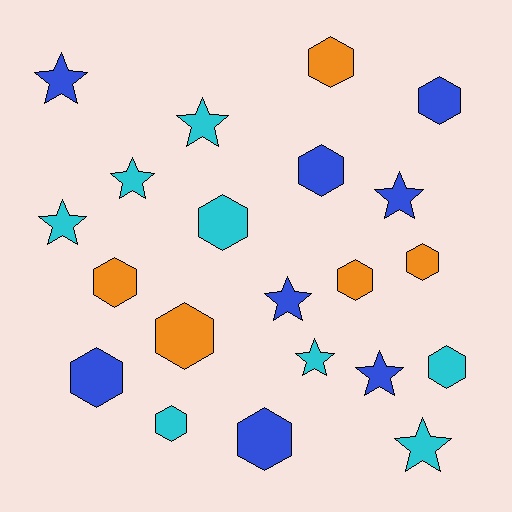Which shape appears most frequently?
Hexagon, with 12 objects.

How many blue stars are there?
There are 4 blue stars.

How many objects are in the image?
There are 21 objects.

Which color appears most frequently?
Blue, with 8 objects.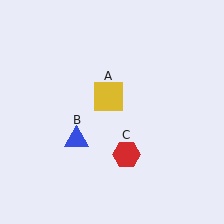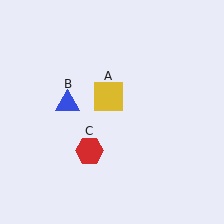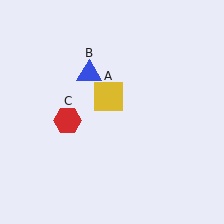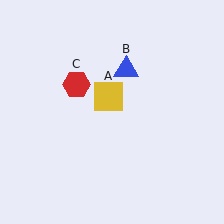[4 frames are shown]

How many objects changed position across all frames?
2 objects changed position: blue triangle (object B), red hexagon (object C).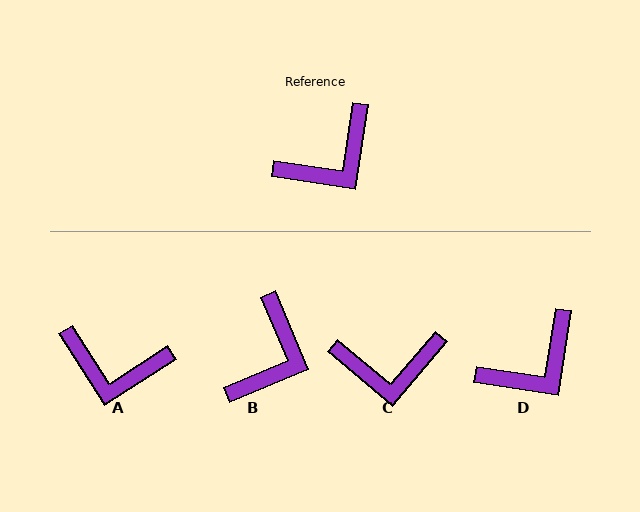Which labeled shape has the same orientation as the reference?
D.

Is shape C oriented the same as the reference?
No, it is off by about 31 degrees.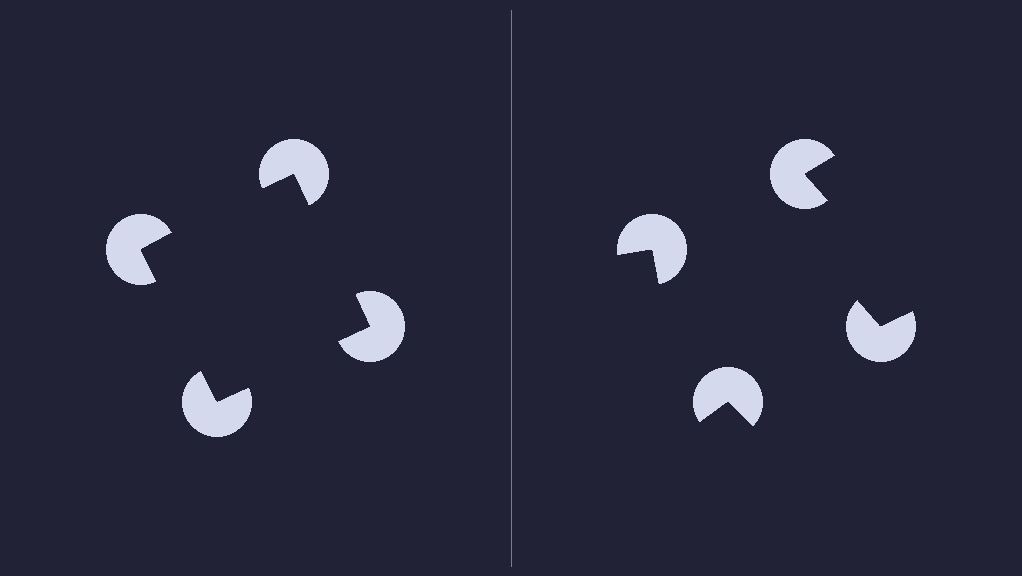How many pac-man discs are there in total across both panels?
8 — 4 on each side.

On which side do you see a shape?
An illusory square appears on the left side. On the right side the wedge cuts are rotated, so no coherent shape forms.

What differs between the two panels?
The pac-man discs are positioned identically on both sides; only the wedge orientations differ. On the left they align to a square; on the right they are misaligned.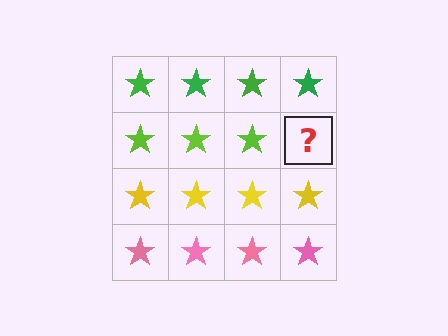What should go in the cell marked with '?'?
The missing cell should contain a lime star.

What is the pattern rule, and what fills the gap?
The rule is that each row has a consistent color. The gap should be filled with a lime star.